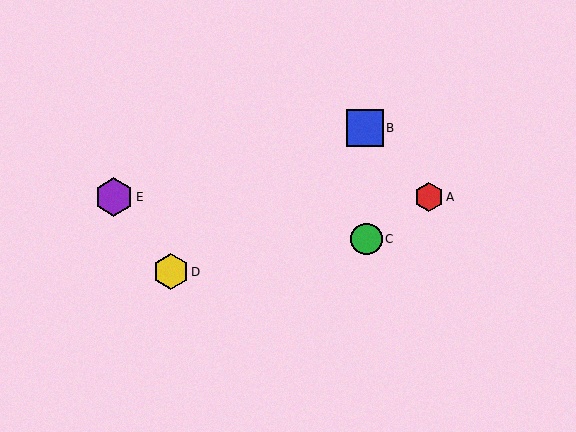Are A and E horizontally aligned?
Yes, both are at y≈197.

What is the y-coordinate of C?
Object C is at y≈239.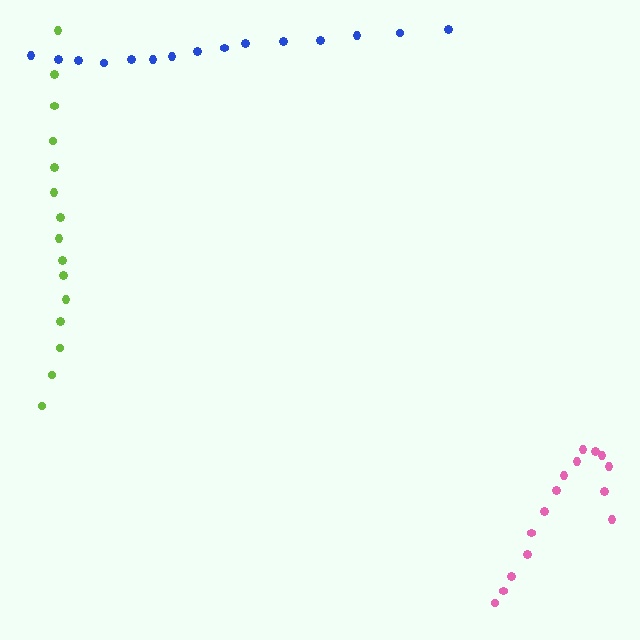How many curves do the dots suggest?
There are 3 distinct paths.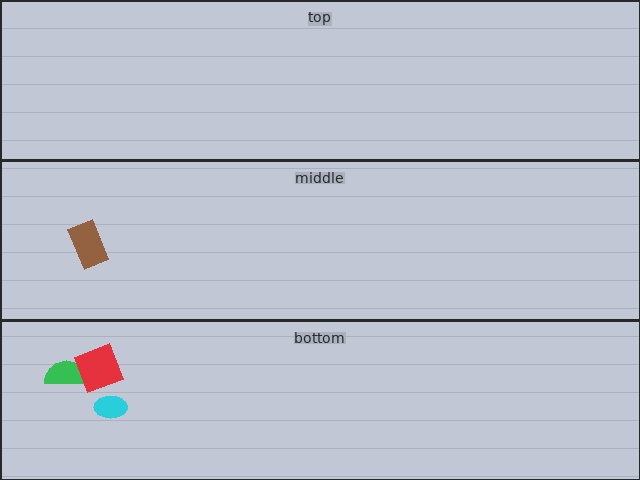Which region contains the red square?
The bottom region.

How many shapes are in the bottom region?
3.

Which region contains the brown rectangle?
The middle region.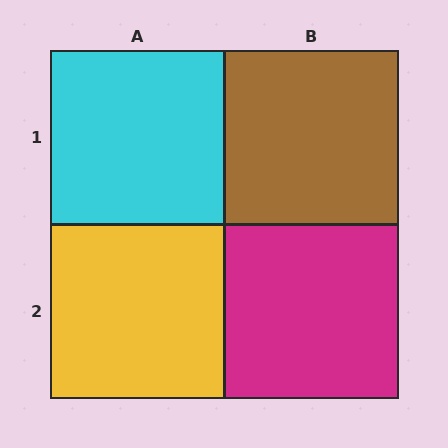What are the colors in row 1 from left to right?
Cyan, brown.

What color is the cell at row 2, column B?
Magenta.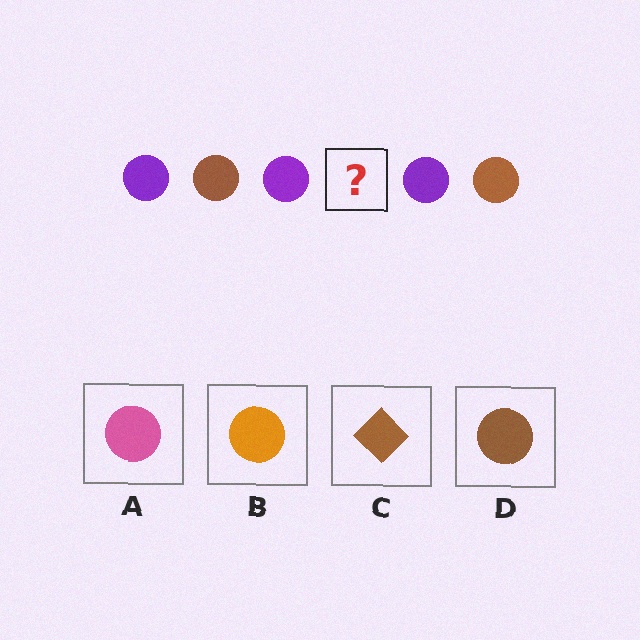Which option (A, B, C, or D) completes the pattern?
D.